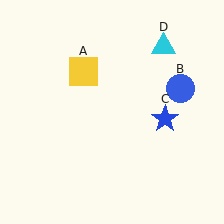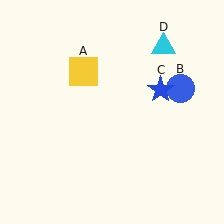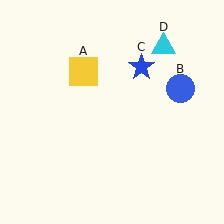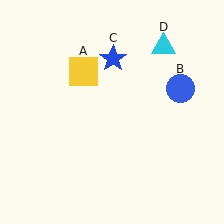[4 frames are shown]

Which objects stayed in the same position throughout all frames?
Yellow square (object A) and blue circle (object B) and cyan triangle (object D) remained stationary.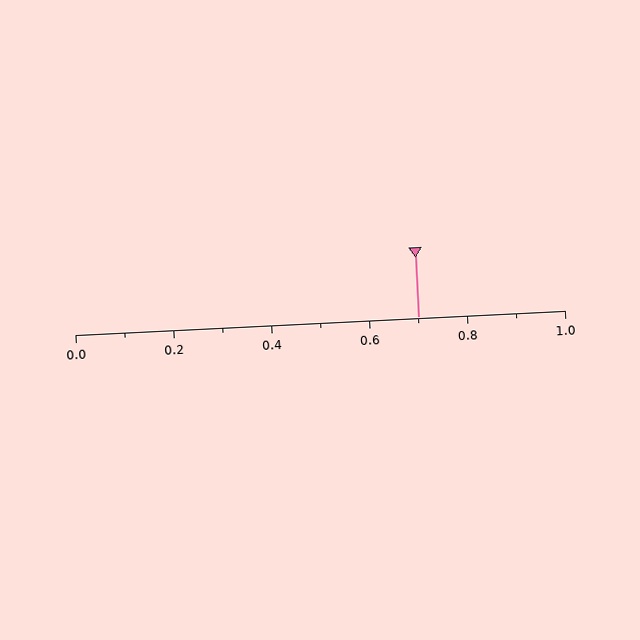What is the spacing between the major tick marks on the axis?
The major ticks are spaced 0.2 apart.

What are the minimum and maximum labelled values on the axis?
The axis runs from 0.0 to 1.0.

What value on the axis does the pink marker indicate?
The marker indicates approximately 0.7.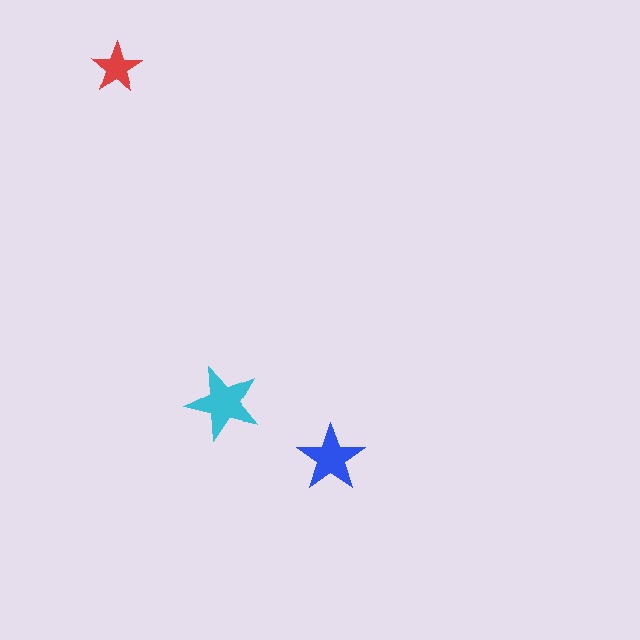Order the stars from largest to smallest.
the cyan one, the blue one, the red one.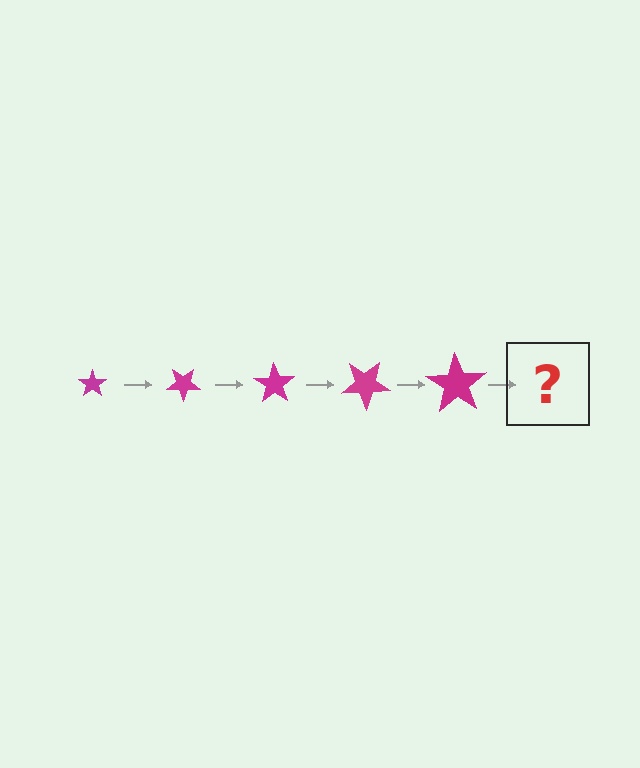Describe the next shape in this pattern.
It should be a star, larger than the previous one and rotated 175 degrees from the start.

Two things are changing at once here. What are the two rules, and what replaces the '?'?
The two rules are that the star grows larger each step and it rotates 35 degrees each step. The '?' should be a star, larger than the previous one and rotated 175 degrees from the start.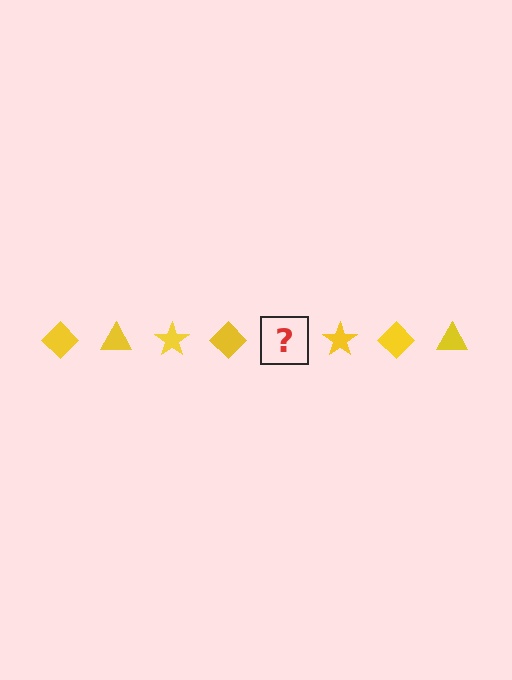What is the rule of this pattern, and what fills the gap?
The rule is that the pattern cycles through diamond, triangle, star shapes in yellow. The gap should be filled with a yellow triangle.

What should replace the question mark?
The question mark should be replaced with a yellow triangle.